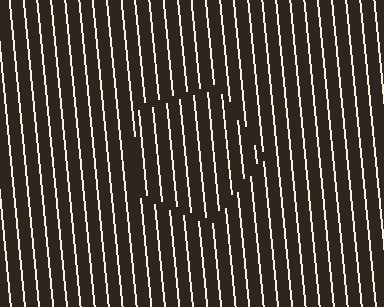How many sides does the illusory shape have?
5 sides — the line-ends trace a pentagon.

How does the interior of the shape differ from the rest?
The interior of the shape contains the same grating, shifted by half a period — the contour is defined by the phase discontinuity where line-ends from the inner and outer gratings abut.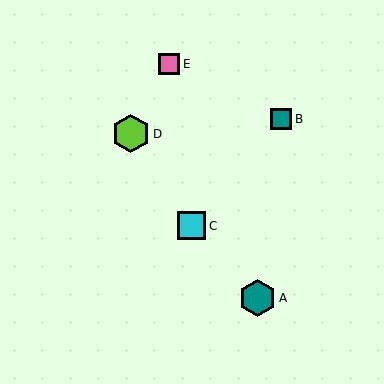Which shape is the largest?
The lime hexagon (labeled D) is the largest.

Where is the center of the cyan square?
The center of the cyan square is at (192, 226).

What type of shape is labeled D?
Shape D is a lime hexagon.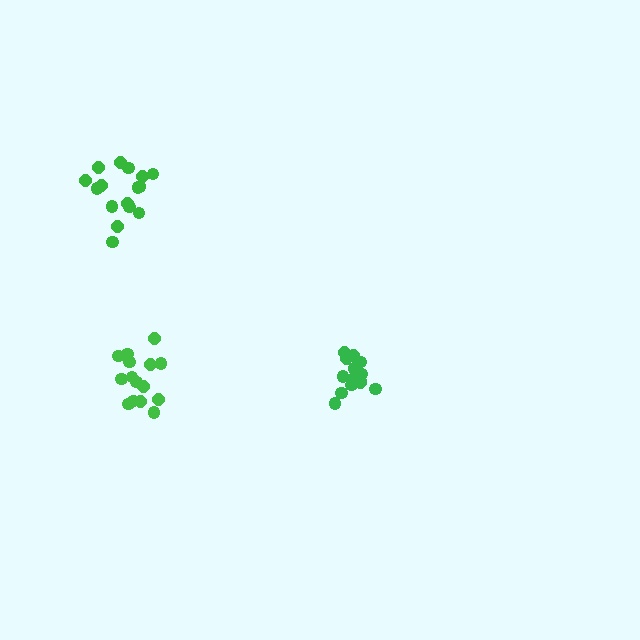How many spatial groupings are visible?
There are 3 spatial groupings.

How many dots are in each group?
Group 1: 15 dots, Group 2: 15 dots, Group 3: 16 dots (46 total).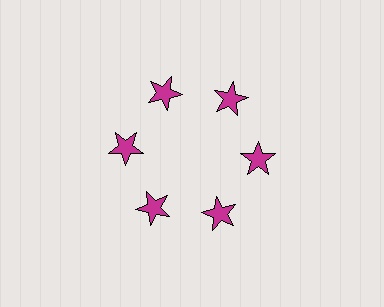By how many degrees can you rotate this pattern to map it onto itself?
The pattern maps onto itself every 60 degrees of rotation.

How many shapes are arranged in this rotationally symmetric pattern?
There are 6 shapes, arranged in 6 groups of 1.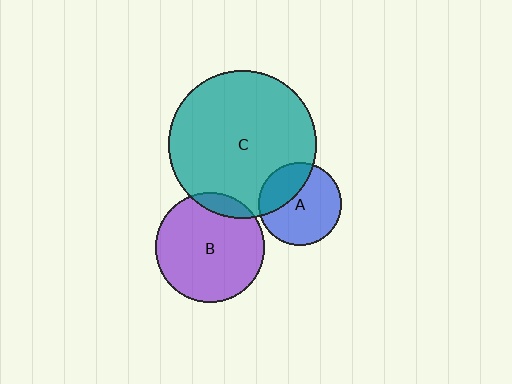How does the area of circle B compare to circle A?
Approximately 1.8 times.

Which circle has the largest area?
Circle C (teal).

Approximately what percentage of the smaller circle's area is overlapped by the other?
Approximately 30%.